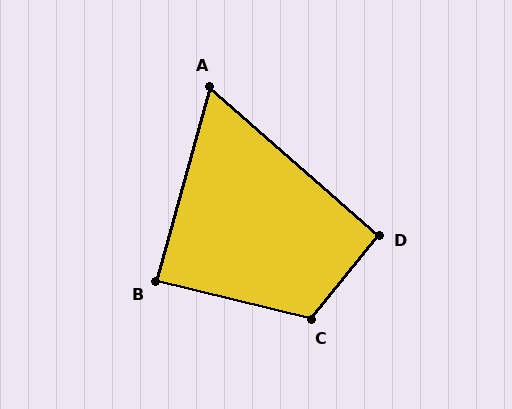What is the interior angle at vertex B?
Approximately 88 degrees (approximately right).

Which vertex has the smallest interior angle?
A, at approximately 64 degrees.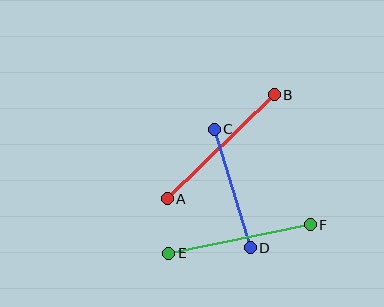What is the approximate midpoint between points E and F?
The midpoint is at approximately (239, 239) pixels.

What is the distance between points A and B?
The distance is approximately 149 pixels.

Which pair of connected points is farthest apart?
Points A and B are farthest apart.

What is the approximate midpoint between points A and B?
The midpoint is at approximately (221, 147) pixels.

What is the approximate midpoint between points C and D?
The midpoint is at approximately (232, 188) pixels.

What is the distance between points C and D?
The distance is approximately 124 pixels.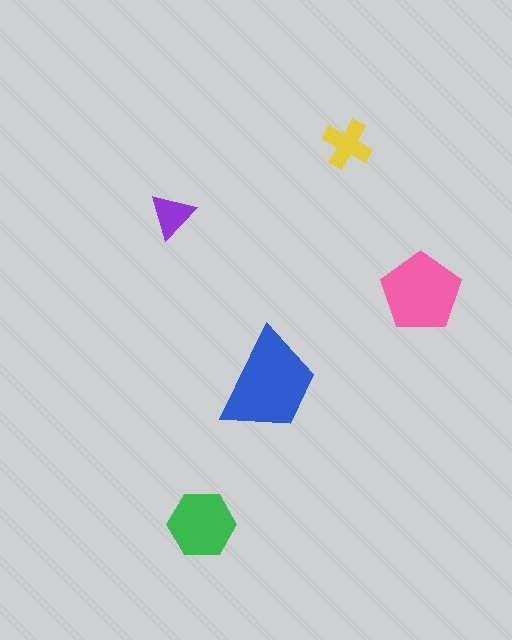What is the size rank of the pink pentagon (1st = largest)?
2nd.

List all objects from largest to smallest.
The blue trapezoid, the pink pentagon, the green hexagon, the yellow cross, the purple triangle.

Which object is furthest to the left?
The purple triangle is leftmost.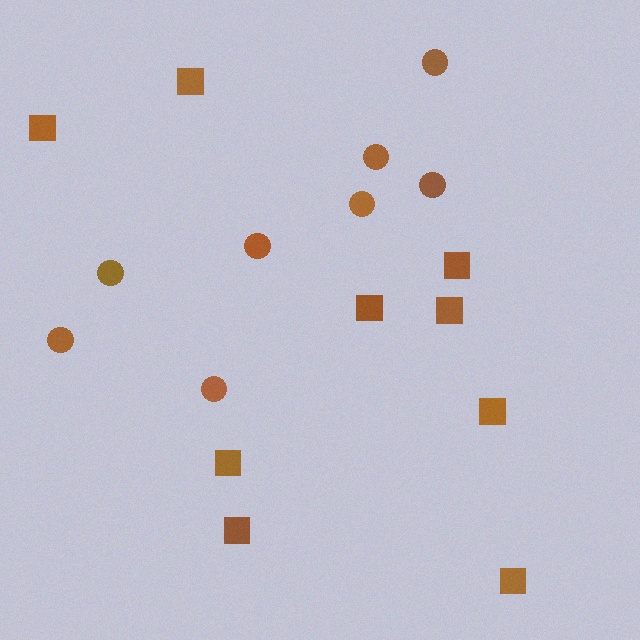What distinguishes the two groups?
There are 2 groups: one group of circles (8) and one group of squares (9).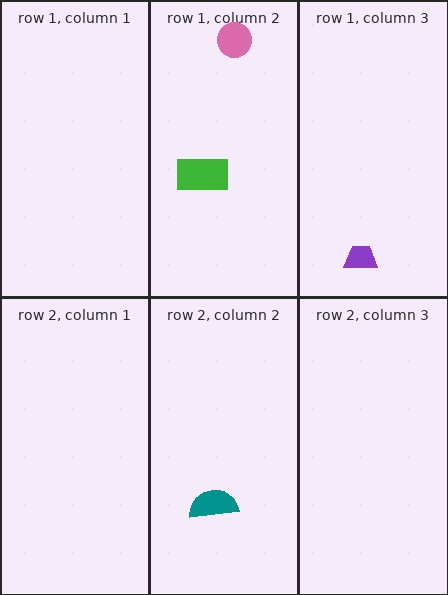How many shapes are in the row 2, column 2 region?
1.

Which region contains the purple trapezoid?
The row 1, column 3 region.